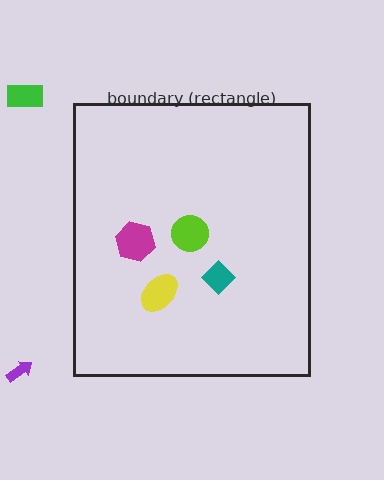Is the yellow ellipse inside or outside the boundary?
Inside.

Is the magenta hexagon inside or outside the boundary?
Inside.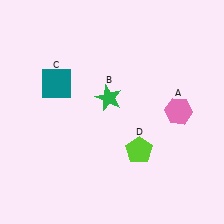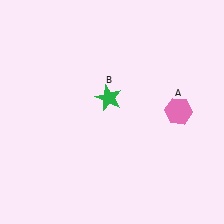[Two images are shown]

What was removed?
The teal square (C), the lime pentagon (D) were removed in Image 2.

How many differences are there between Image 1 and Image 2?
There are 2 differences between the two images.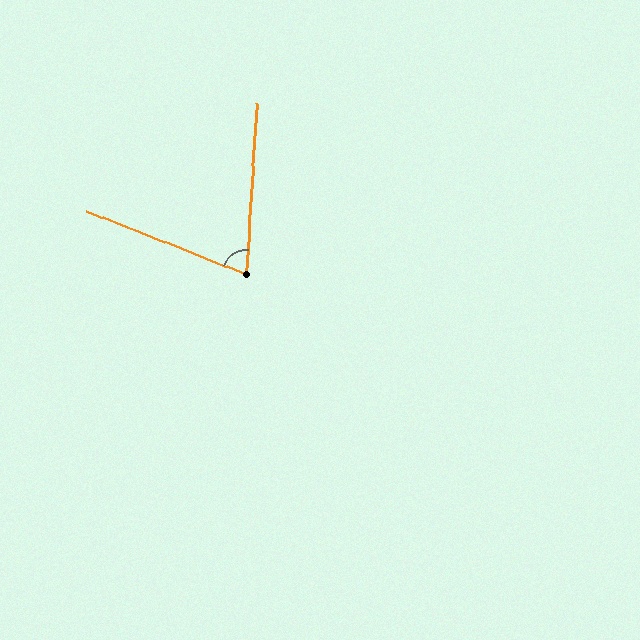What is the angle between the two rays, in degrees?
Approximately 72 degrees.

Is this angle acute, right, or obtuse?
It is acute.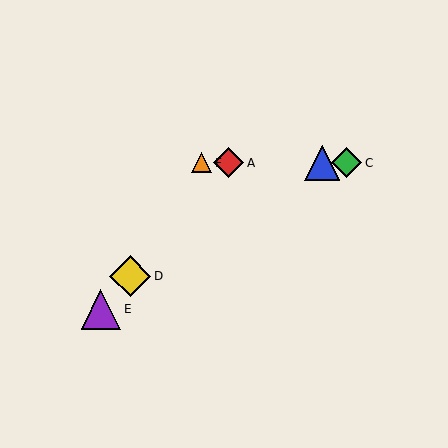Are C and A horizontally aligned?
Yes, both are at y≈163.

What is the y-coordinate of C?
Object C is at y≈163.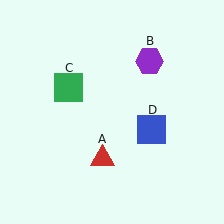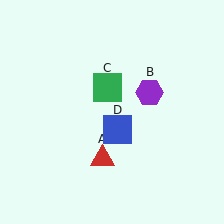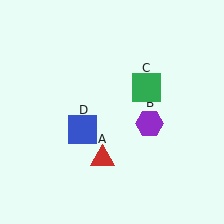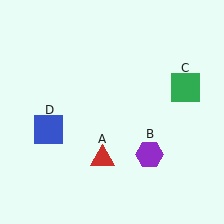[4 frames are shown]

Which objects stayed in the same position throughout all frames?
Red triangle (object A) remained stationary.